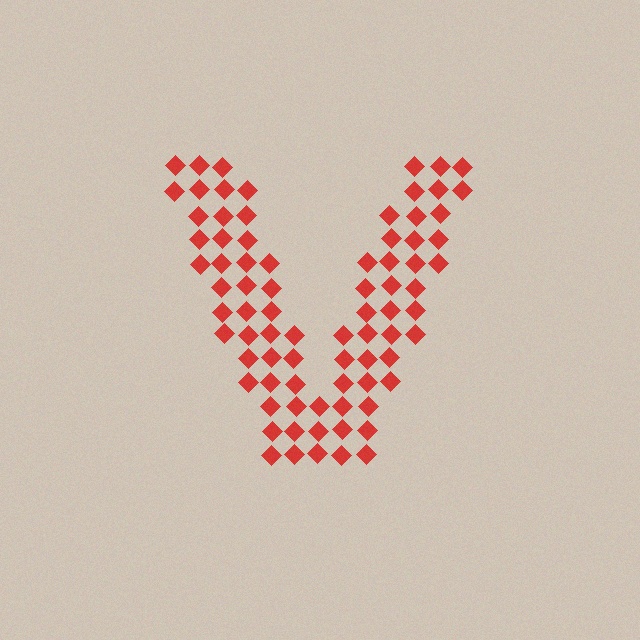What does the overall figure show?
The overall figure shows the letter V.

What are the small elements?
The small elements are diamonds.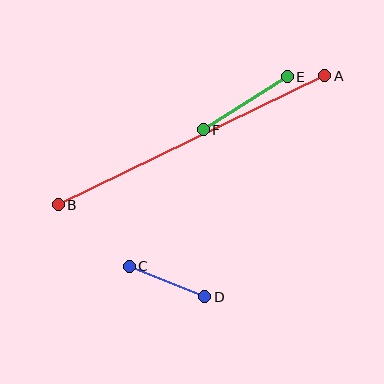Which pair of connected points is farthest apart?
Points A and B are farthest apart.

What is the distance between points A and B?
The distance is approximately 296 pixels.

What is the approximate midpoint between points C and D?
The midpoint is at approximately (167, 281) pixels.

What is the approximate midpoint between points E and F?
The midpoint is at approximately (245, 103) pixels.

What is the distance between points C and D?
The distance is approximately 81 pixels.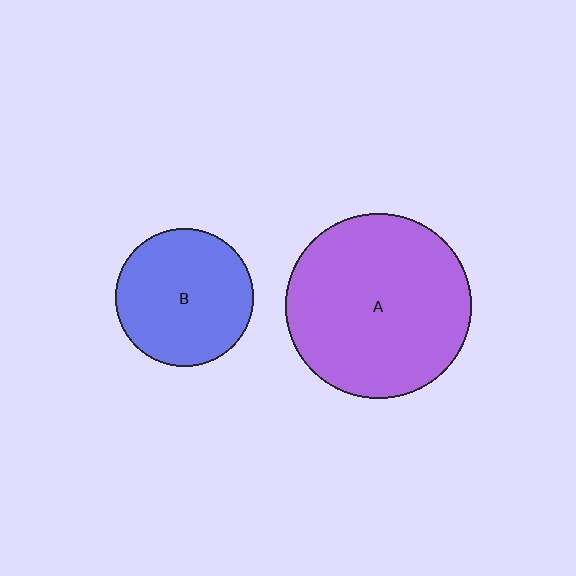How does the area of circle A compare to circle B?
Approximately 1.8 times.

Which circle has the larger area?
Circle A (purple).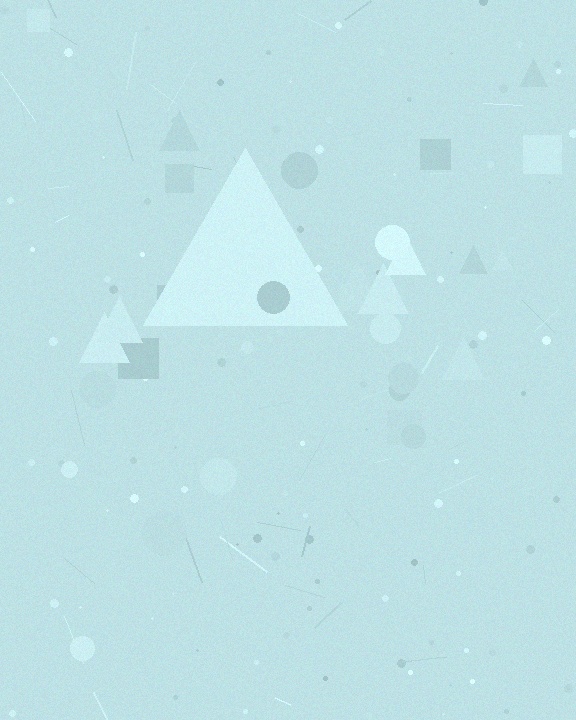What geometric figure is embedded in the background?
A triangle is embedded in the background.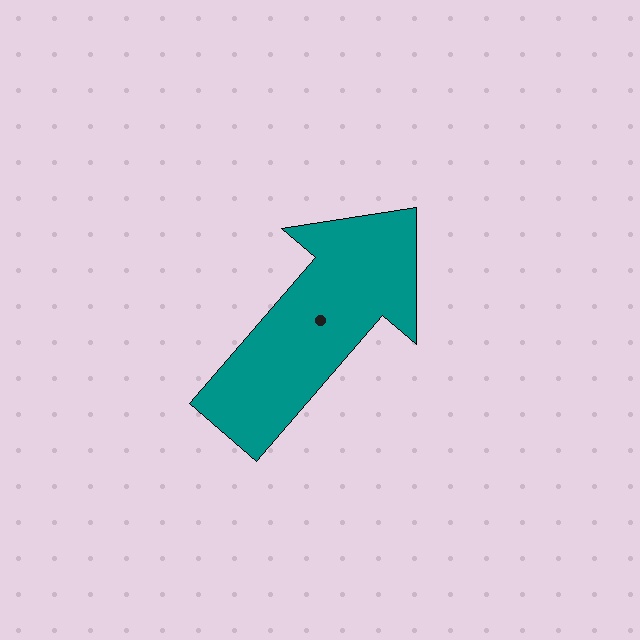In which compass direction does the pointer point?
Northeast.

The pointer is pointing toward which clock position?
Roughly 1 o'clock.